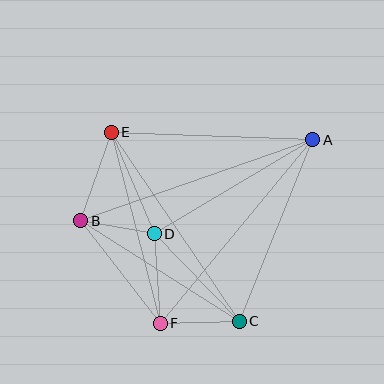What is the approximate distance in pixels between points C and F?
The distance between C and F is approximately 79 pixels.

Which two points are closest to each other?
Points B and D are closest to each other.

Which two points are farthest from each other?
Points A and B are farthest from each other.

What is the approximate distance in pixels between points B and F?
The distance between B and F is approximately 130 pixels.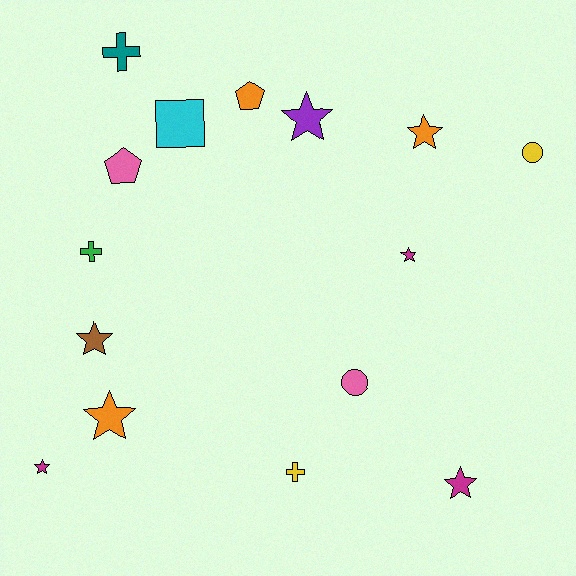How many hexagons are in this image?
There are no hexagons.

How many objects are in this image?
There are 15 objects.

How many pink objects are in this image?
There are 2 pink objects.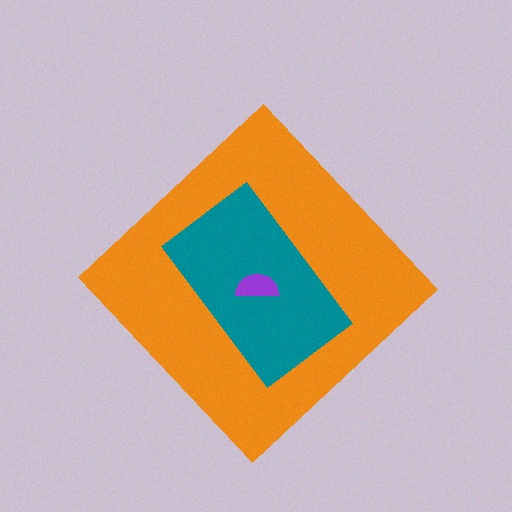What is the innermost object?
The purple semicircle.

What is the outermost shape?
The orange diamond.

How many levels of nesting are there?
3.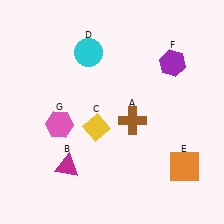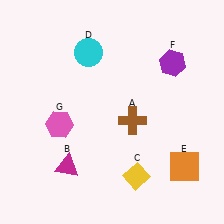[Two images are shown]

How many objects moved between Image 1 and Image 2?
1 object moved between the two images.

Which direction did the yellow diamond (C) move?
The yellow diamond (C) moved down.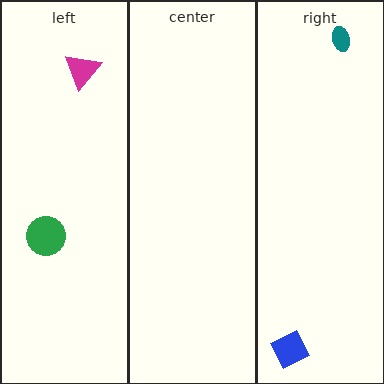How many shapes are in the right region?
2.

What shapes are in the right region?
The teal ellipse, the blue diamond.